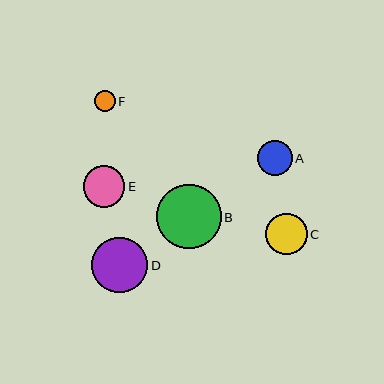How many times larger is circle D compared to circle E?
Circle D is approximately 1.4 times the size of circle E.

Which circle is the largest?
Circle B is the largest with a size of approximately 64 pixels.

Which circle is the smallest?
Circle F is the smallest with a size of approximately 21 pixels.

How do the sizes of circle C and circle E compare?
Circle C and circle E are approximately the same size.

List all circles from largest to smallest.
From largest to smallest: B, D, C, E, A, F.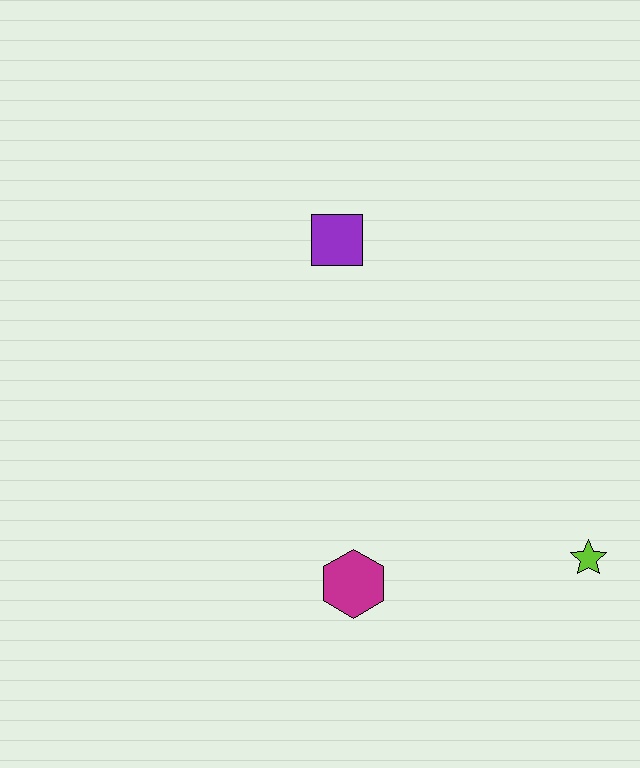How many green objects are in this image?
There are no green objects.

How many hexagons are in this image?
There is 1 hexagon.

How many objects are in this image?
There are 3 objects.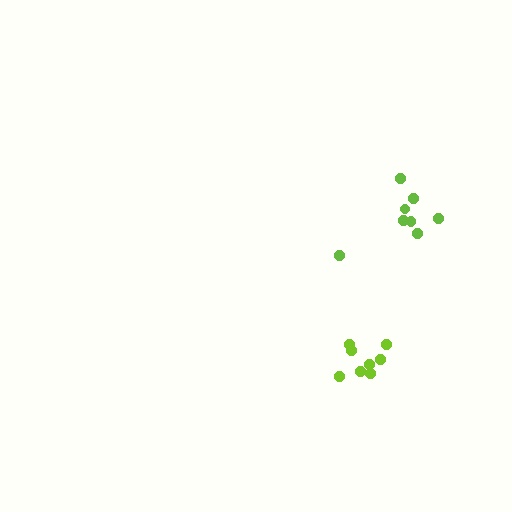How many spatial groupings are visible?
There are 2 spatial groupings.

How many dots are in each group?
Group 1: 8 dots, Group 2: 8 dots (16 total).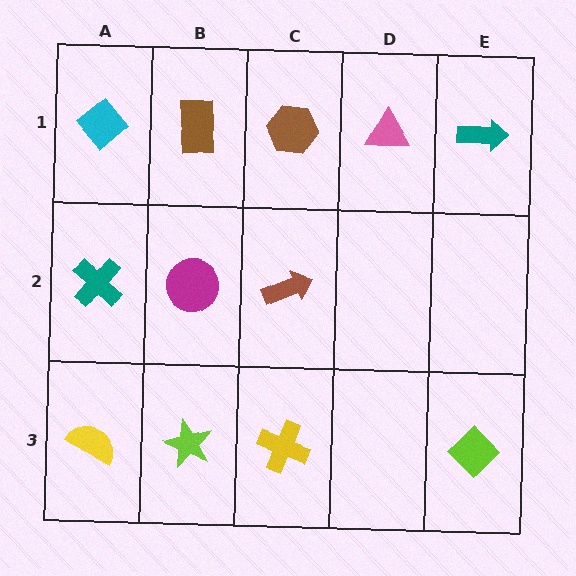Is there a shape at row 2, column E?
No, that cell is empty.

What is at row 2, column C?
A brown arrow.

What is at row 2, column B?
A magenta circle.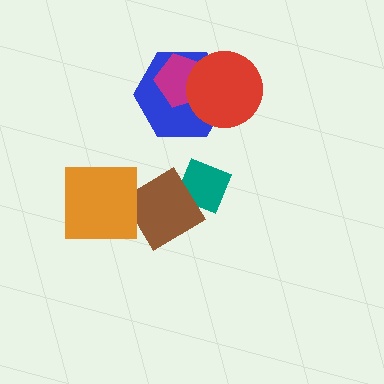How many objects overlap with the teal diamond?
1 object overlaps with the teal diamond.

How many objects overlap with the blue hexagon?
2 objects overlap with the blue hexagon.